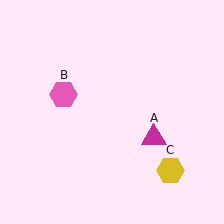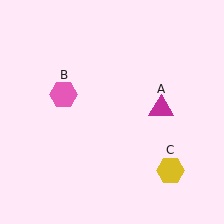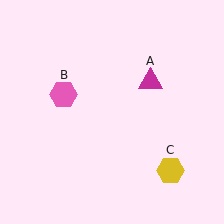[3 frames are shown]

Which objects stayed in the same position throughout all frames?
Pink hexagon (object B) and yellow hexagon (object C) remained stationary.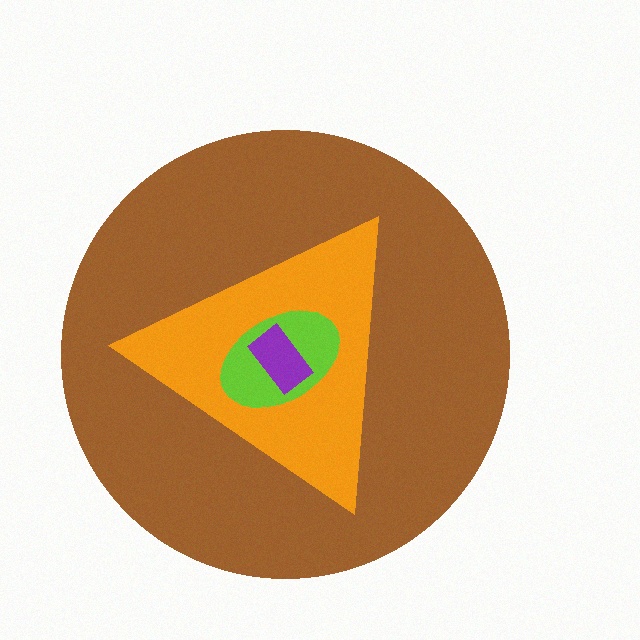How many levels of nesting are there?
4.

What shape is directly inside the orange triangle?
The lime ellipse.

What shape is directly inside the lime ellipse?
The purple rectangle.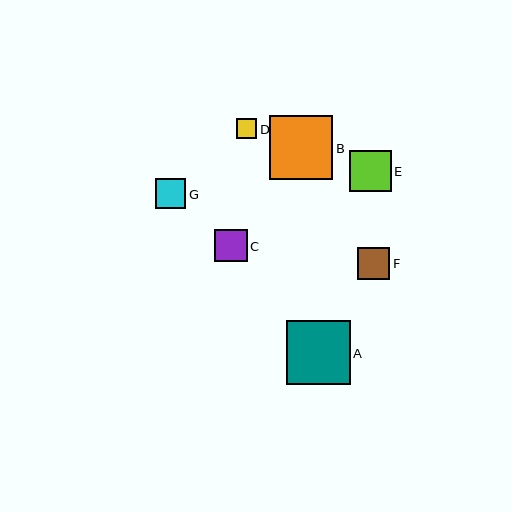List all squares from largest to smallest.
From largest to smallest: A, B, E, C, F, G, D.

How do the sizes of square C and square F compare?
Square C and square F are approximately the same size.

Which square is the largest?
Square A is the largest with a size of approximately 64 pixels.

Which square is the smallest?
Square D is the smallest with a size of approximately 20 pixels.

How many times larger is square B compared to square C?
Square B is approximately 1.9 times the size of square C.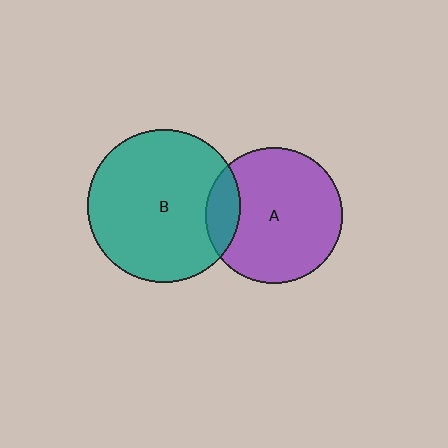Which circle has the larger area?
Circle B (teal).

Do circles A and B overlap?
Yes.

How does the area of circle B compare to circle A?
Approximately 1.3 times.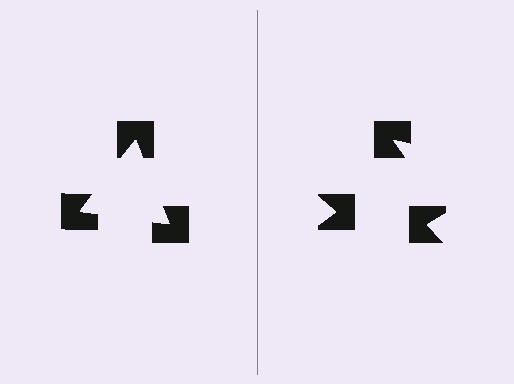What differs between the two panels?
The notched squares are positioned identically on both sides; only the wedge orientations differ. On the left they align to a triangle; on the right they are misaligned.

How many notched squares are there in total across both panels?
6 — 3 on each side.